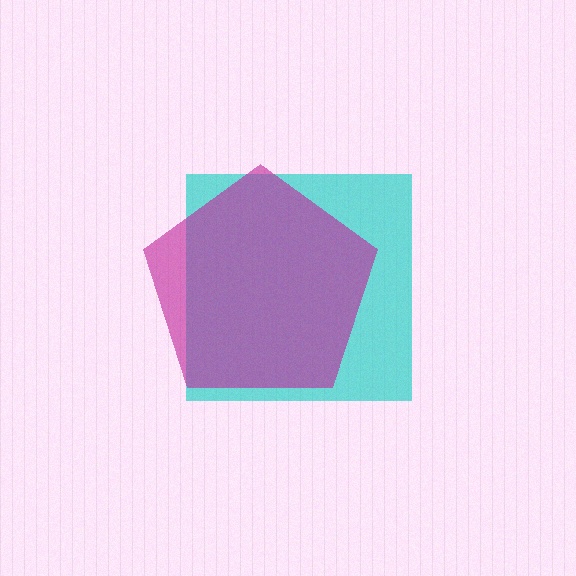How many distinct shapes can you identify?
There are 2 distinct shapes: a cyan square, a magenta pentagon.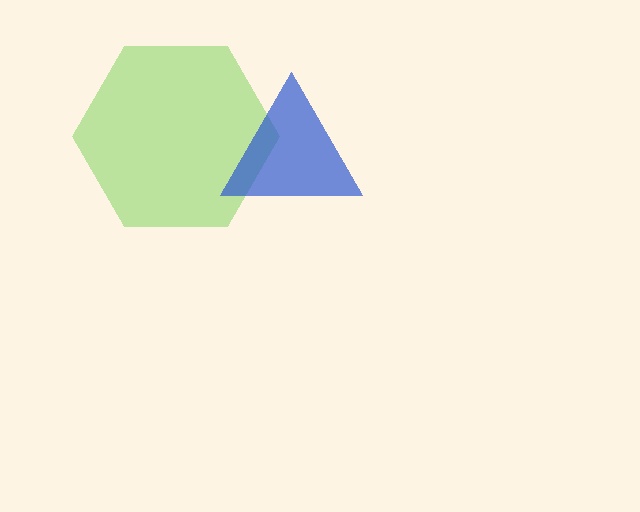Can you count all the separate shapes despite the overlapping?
Yes, there are 2 separate shapes.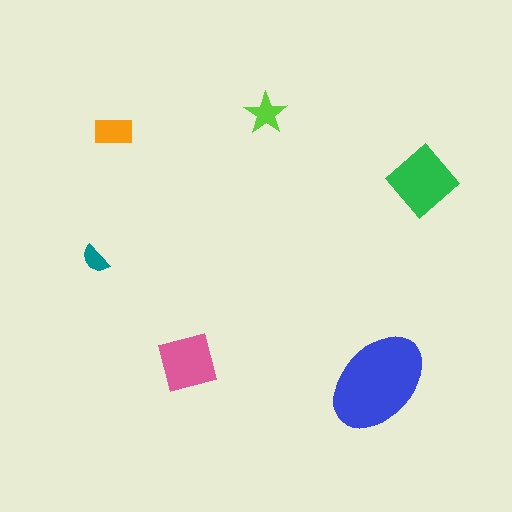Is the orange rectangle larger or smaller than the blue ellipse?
Smaller.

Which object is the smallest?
The teal semicircle.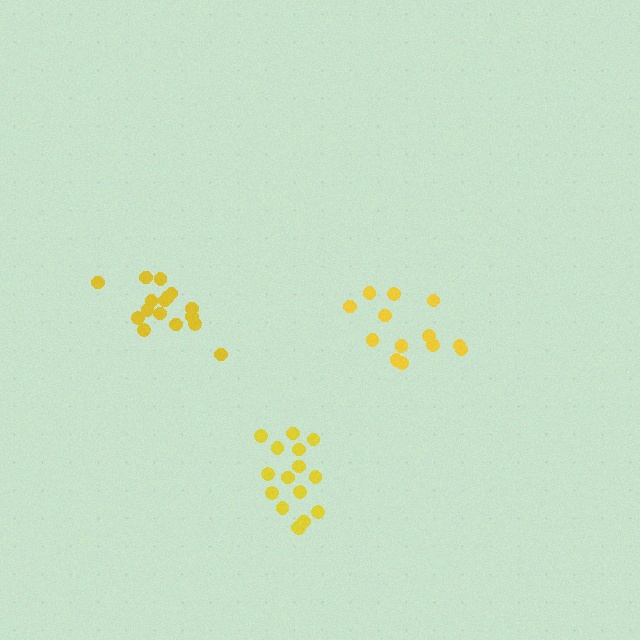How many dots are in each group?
Group 1: 16 dots, Group 2: 16 dots, Group 3: 13 dots (45 total).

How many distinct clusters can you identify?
There are 3 distinct clusters.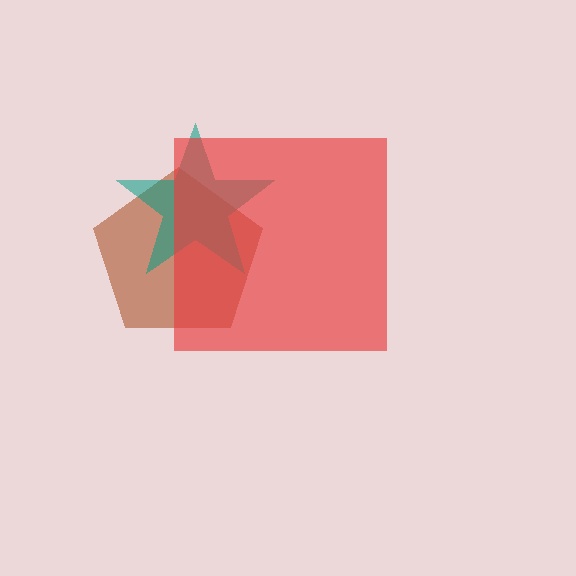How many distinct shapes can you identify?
There are 3 distinct shapes: a brown pentagon, a teal star, a red square.